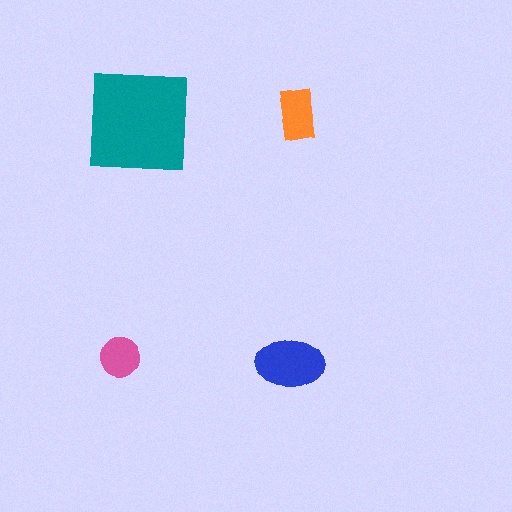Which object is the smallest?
The pink circle.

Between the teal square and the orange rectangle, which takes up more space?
The teal square.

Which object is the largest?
The teal square.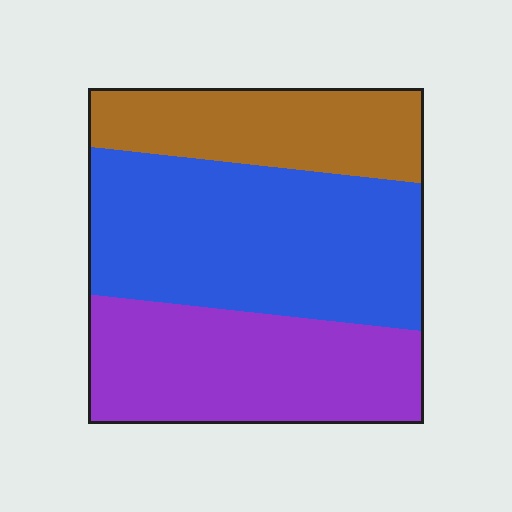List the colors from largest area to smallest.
From largest to smallest: blue, purple, brown.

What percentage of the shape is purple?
Purple takes up about one third (1/3) of the shape.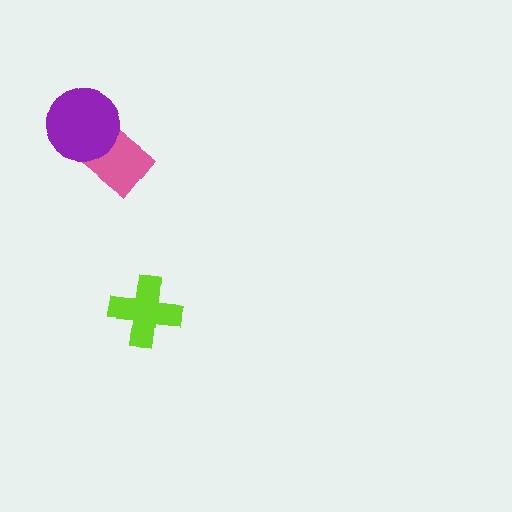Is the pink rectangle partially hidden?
Yes, it is partially covered by another shape.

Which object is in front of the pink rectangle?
The purple circle is in front of the pink rectangle.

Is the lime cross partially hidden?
No, no other shape covers it.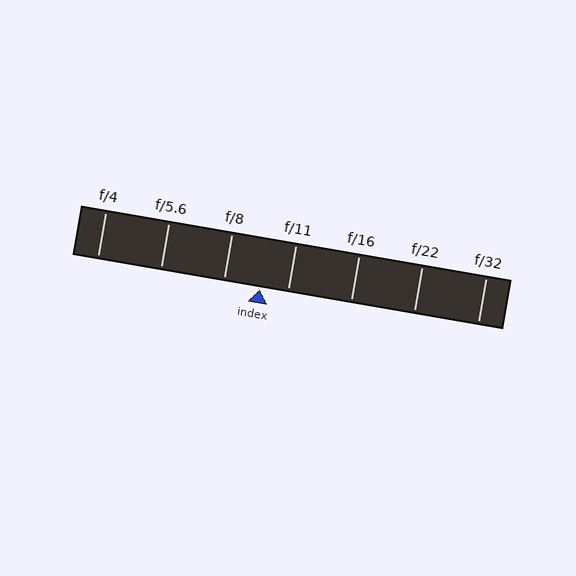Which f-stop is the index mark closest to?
The index mark is closest to f/11.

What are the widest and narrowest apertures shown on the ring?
The widest aperture shown is f/4 and the narrowest is f/32.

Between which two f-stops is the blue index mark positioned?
The index mark is between f/8 and f/11.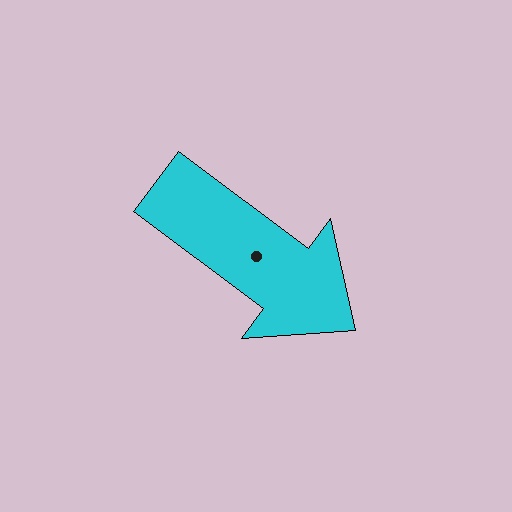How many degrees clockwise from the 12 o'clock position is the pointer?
Approximately 127 degrees.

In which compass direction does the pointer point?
Southeast.